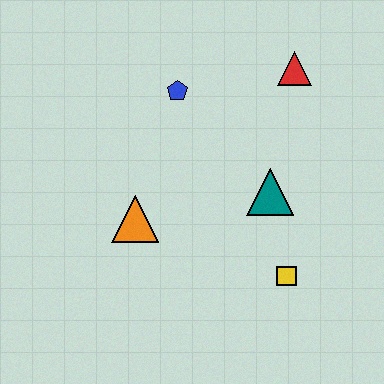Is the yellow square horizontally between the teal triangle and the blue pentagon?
No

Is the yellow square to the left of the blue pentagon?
No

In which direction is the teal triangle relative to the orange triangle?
The teal triangle is to the right of the orange triangle.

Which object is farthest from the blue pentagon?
The yellow square is farthest from the blue pentagon.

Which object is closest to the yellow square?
The teal triangle is closest to the yellow square.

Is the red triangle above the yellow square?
Yes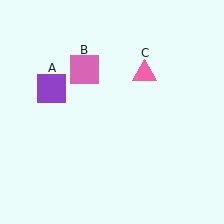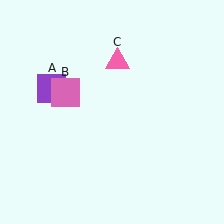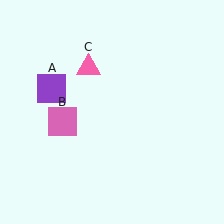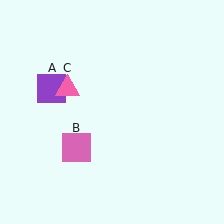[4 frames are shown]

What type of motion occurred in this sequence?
The pink square (object B), pink triangle (object C) rotated counterclockwise around the center of the scene.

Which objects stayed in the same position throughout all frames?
Purple square (object A) remained stationary.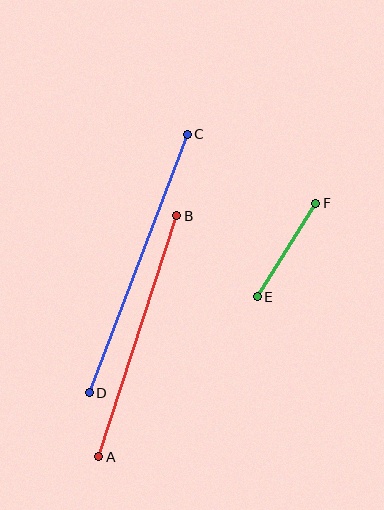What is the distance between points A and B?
The distance is approximately 253 pixels.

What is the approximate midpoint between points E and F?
The midpoint is at approximately (287, 250) pixels.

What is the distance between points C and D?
The distance is approximately 276 pixels.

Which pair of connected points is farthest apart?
Points C and D are farthest apart.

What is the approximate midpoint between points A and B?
The midpoint is at approximately (138, 336) pixels.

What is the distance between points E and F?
The distance is approximately 110 pixels.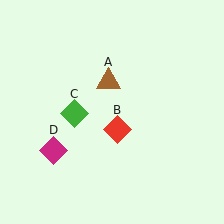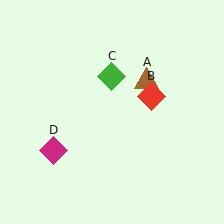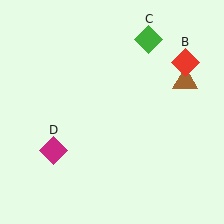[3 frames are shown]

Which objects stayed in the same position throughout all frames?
Magenta diamond (object D) remained stationary.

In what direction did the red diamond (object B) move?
The red diamond (object B) moved up and to the right.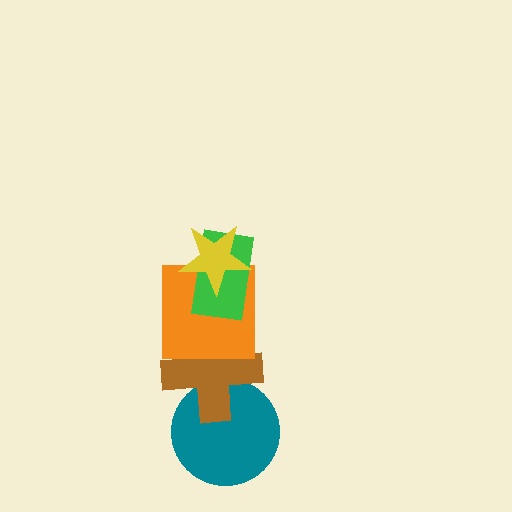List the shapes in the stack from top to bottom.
From top to bottom: the yellow star, the green rectangle, the orange square, the brown cross, the teal circle.